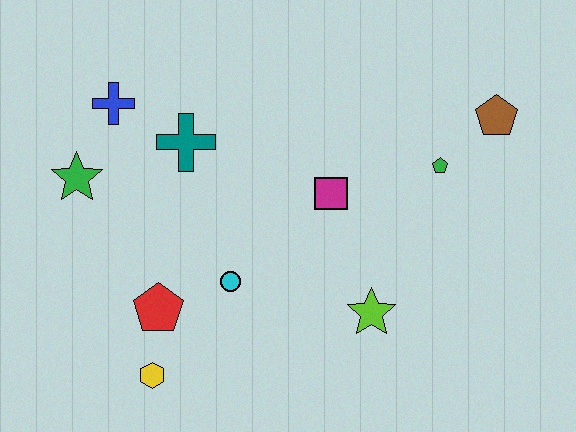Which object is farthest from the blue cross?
The brown pentagon is farthest from the blue cross.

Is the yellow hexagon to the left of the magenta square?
Yes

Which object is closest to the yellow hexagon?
The red pentagon is closest to the yellow hexagon.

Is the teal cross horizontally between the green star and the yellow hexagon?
No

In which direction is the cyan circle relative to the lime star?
The cyan circle is to the left of the lime star.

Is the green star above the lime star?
Yes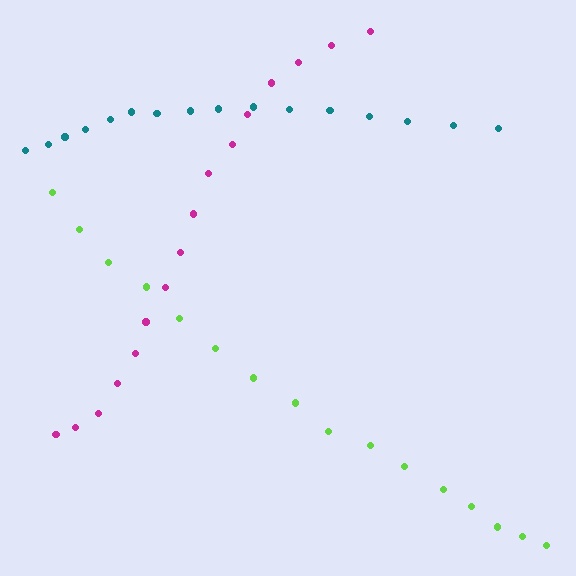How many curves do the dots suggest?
There are 3 distinct paths.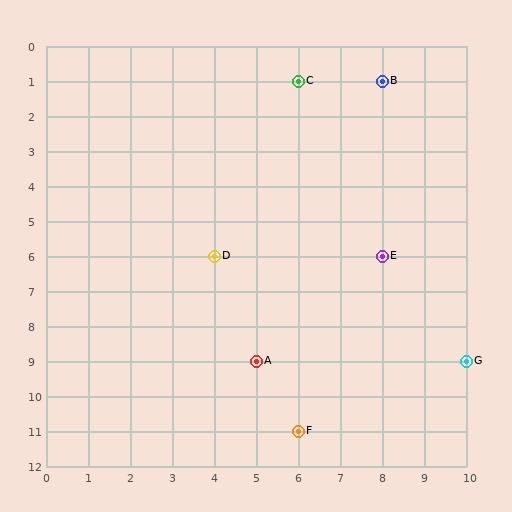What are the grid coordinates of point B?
Point B is at grid coordinates (8, 1).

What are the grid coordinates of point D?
Point D is at grid coordinates (4, 6).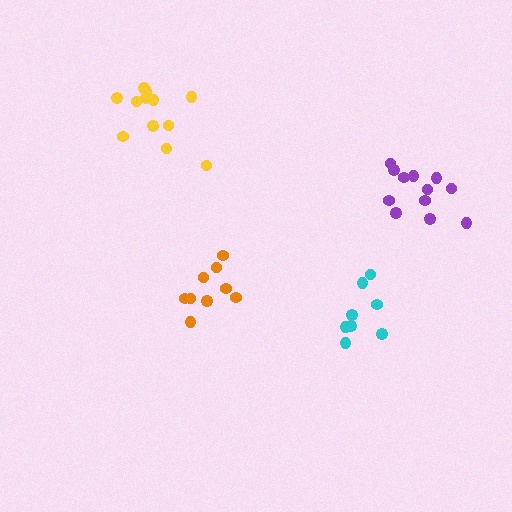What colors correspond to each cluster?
The clusters are colored: purple, orange, yellow, cyan.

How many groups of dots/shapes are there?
There are 4 groups.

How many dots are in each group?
Group 1: 12 dots, Group 2: 9 dots, Group 3: 13 dots, Group 4: 8 dots (42 total).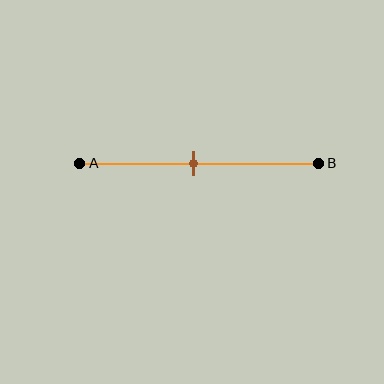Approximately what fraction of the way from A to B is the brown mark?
The brown mark is approximately 50% of the way from A to B.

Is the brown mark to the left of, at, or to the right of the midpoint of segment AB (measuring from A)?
The brown mark is approximately at the midpoint of segment AB.